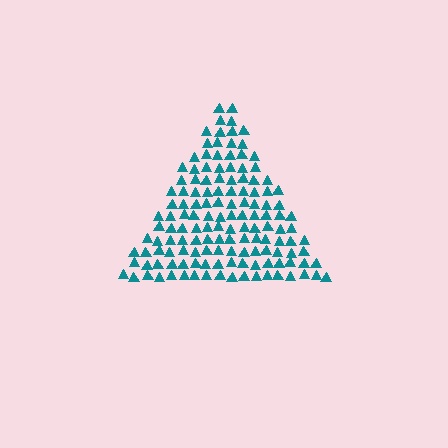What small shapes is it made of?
It is made of small triangles.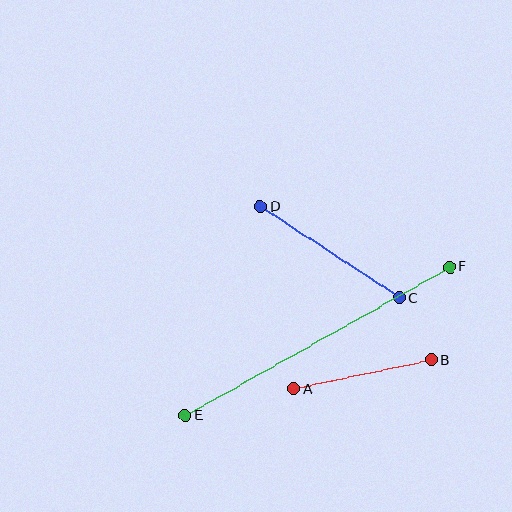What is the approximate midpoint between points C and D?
The midpoint is at approximately (330, 252) pixels.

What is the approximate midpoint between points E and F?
The midpoint is at approximately (317, 341) pixels.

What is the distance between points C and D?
The distance is approximately 166 pixels.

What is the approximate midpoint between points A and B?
The midpoint is at approximately (362, 375) pixels.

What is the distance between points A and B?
The distance is approximately 141 pixels.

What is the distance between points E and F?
The distance is approximately 303 pixels.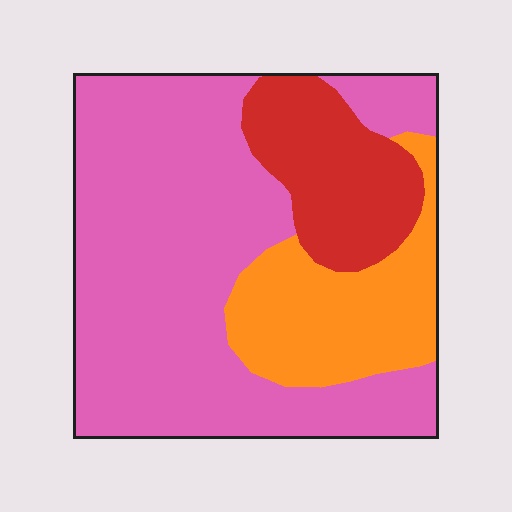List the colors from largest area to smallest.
From largest to smallest: pink, orange, red.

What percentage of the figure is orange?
Orange covers 21% of the figure.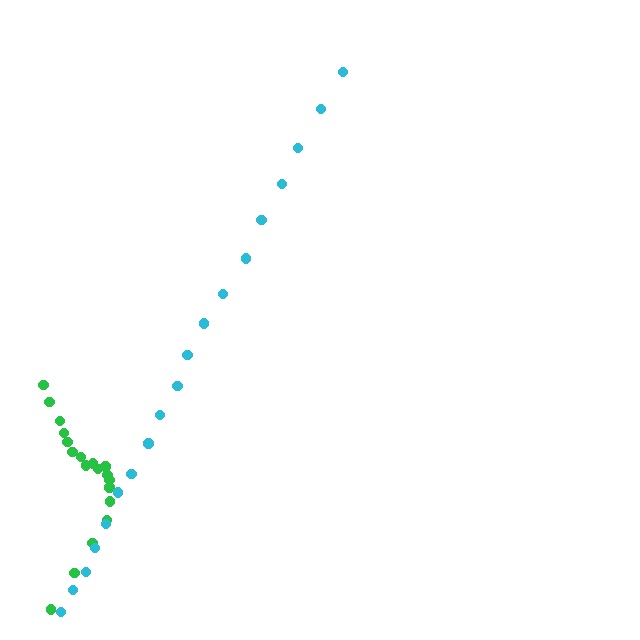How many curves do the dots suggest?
There are 2 distinct paths.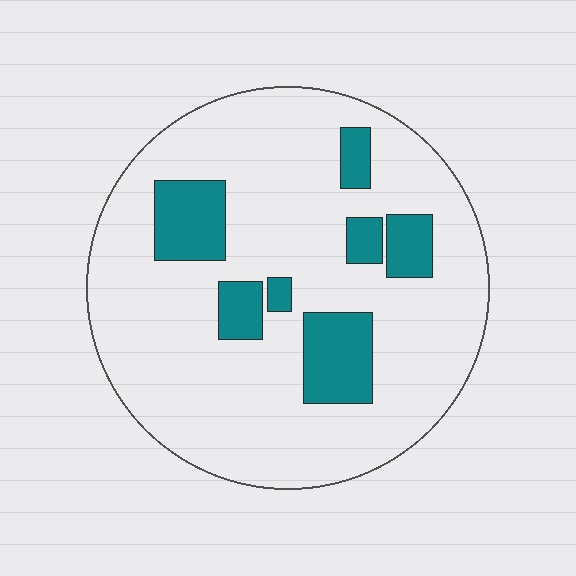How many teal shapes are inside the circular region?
7.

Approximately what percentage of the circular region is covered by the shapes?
Approximately 20%.